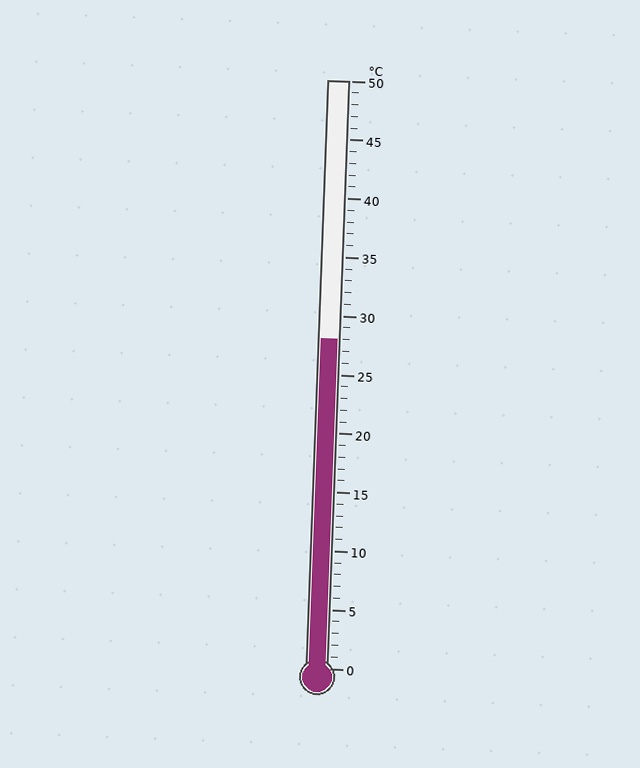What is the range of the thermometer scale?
The thermometer scale ranges from 0°C to 50°C.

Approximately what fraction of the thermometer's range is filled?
The thermometer is filled to approximately 55% of its range.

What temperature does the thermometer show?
The thermometer shows approximately 28°C.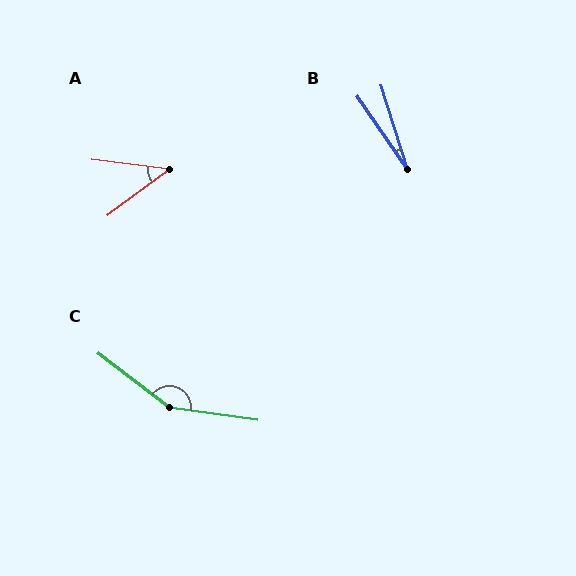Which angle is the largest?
C, at approximately 151 degrees.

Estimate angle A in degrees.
Approximately 44 degrees.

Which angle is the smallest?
B, at approximately 17 degrees.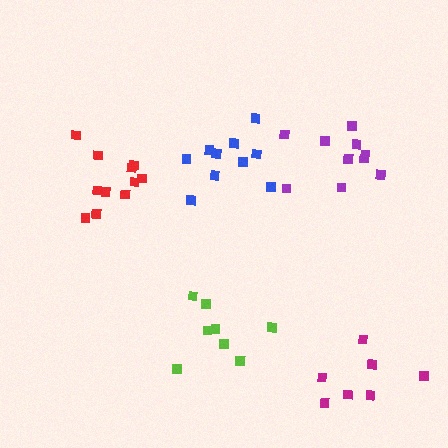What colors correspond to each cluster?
The clusters are colored: lime, red, purple, magenta, blue.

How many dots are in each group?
Group 1: 8 dots, Group 2: 11 dots, Group 3: 10 dots, Group 4: 7 dots, Group 5: 10 dots (46 total).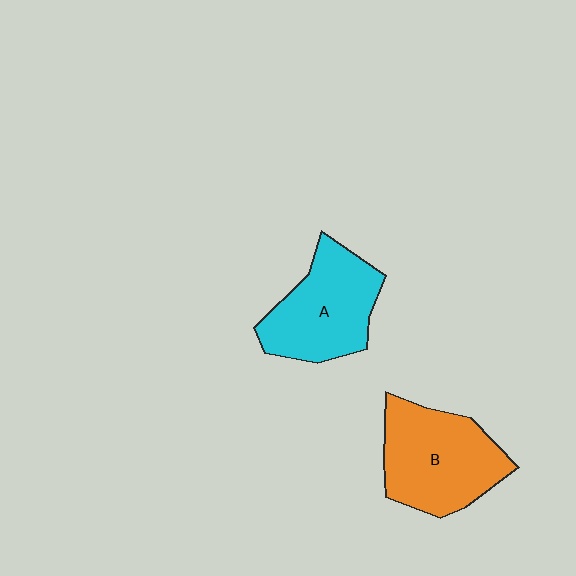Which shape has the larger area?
Shape B (orange).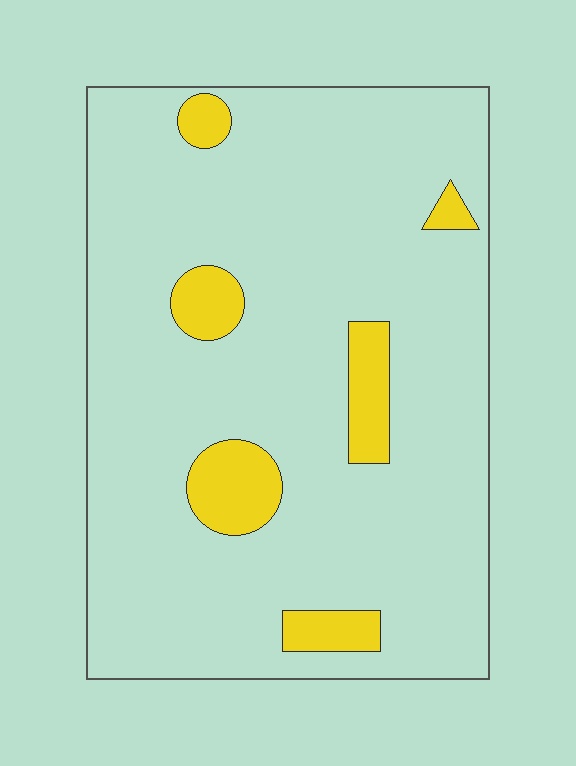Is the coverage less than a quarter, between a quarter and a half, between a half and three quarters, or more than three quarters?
Less than a quarter.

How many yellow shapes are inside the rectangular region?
6.